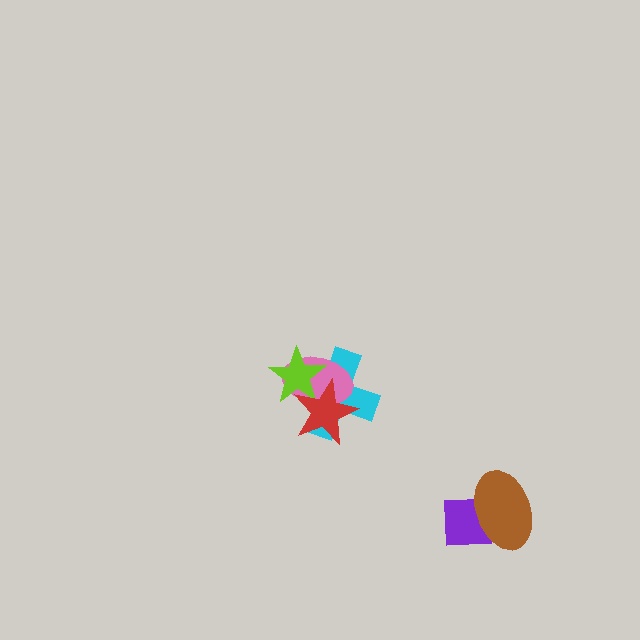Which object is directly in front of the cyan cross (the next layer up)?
The pink ellipse is directly in front of the cyan cross.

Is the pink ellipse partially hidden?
Yes, it is partially covered by another shape.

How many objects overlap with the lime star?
3 objects overlap with the lime star.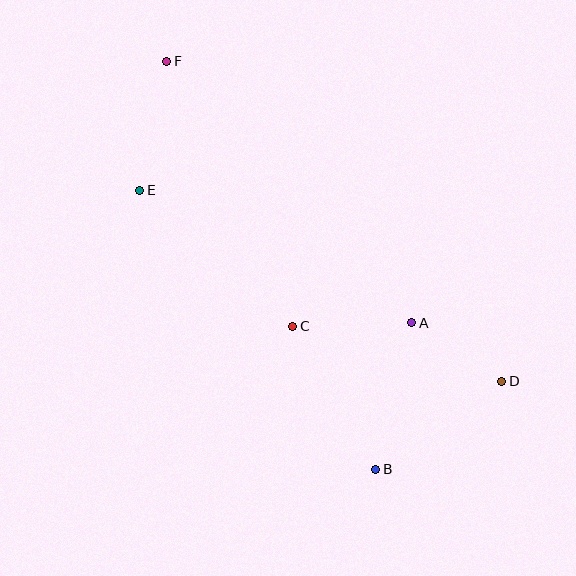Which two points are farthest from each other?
Points D and F are farthest from each other.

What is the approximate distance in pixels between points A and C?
The distance between A and C is approximately 119 pixels.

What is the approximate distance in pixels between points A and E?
The distance between A and E is approximately 303 pixels.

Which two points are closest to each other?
Points A and D are closest to each other.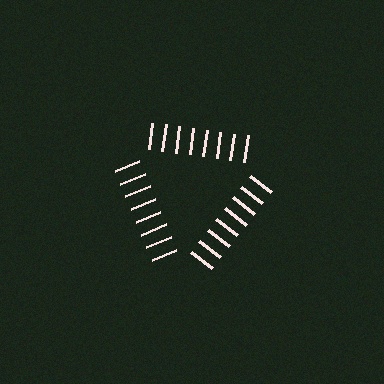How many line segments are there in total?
24 — 8 along each of the 3 edges.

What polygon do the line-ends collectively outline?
An illusory triangle — the line segments terminate on its edges but no continuous stroke is drawn.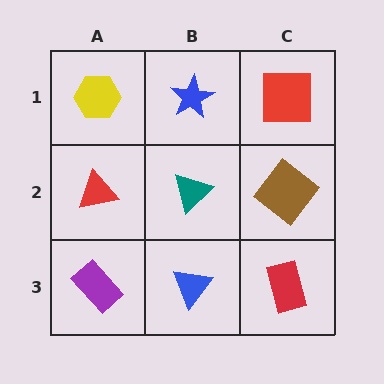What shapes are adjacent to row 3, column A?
A red triangle (row 2, column A), a blue triangle (row 3, column B).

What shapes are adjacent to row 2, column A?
A yellow hexagon (row 1, column A), a purple rectangle (row 3, column A), a teal triangle (row 2, column B).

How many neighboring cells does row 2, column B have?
4.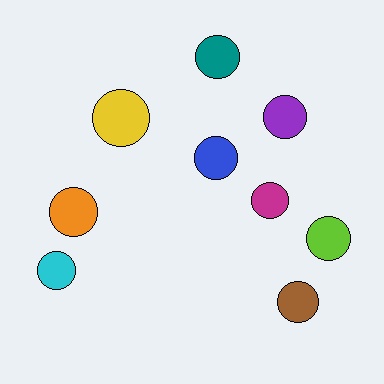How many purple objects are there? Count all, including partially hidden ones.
There is 1 purple object.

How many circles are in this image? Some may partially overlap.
There are 9 circles.